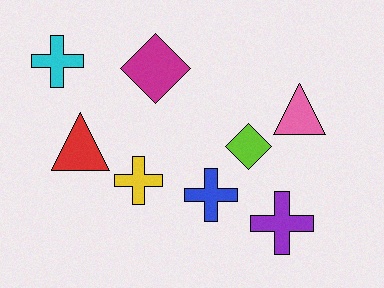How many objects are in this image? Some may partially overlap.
There are 8 objects.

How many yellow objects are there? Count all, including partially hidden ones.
There is 1 yellow object.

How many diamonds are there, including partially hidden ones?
There are 2 diamonds.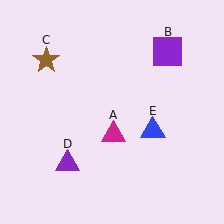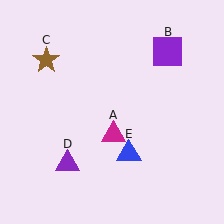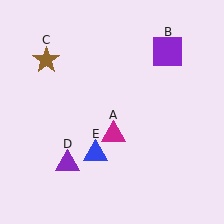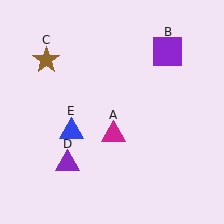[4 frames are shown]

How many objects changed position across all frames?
1 object changed position: blue triangle (object E).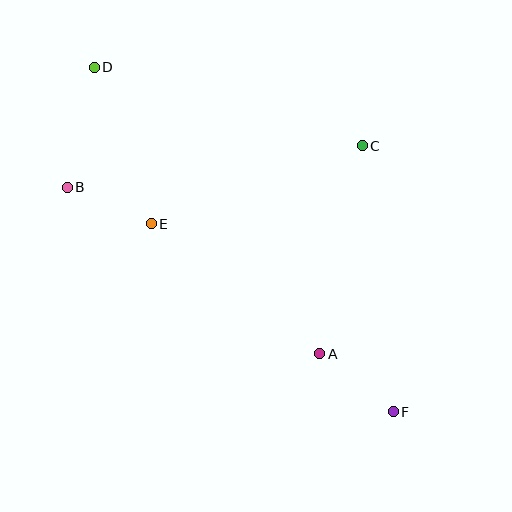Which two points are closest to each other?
Points B and E are closest to each other.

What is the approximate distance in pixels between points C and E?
The distance between C and E is approximately 225 pixels.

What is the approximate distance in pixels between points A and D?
The distance between A and D is approximately 365 pixels.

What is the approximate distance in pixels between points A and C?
The distance between A and C is approximately 212 pixels.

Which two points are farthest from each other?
Points D and F are farthest from each other.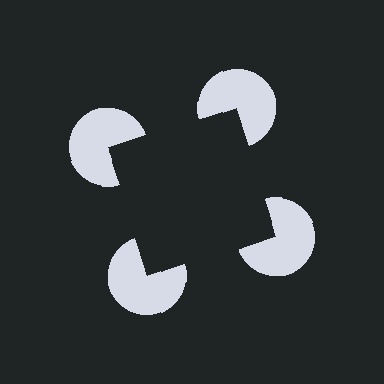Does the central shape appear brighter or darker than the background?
It typically appears slightly darker than the background, even though no actual brightness change is drawn.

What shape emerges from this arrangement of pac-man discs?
An illusory square — its edges are inferred from the aligned wedge cuts in the pac-man discs, not physically drawn.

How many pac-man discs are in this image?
There are 4 — one at each vertex of the illusory square.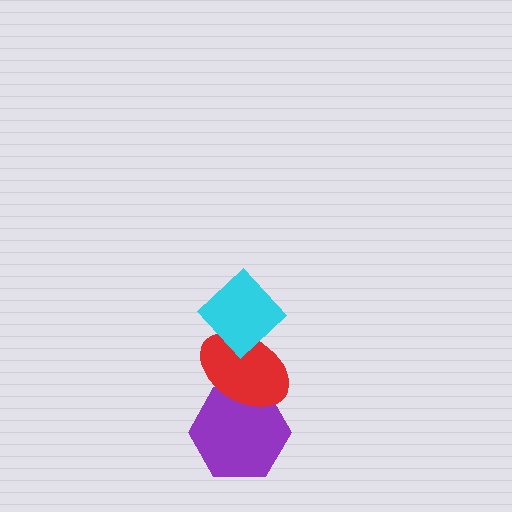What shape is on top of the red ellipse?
The cyan diamond is on top of the red ellipse.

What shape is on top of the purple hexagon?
The red ellipse is on top of the purple hexagon.